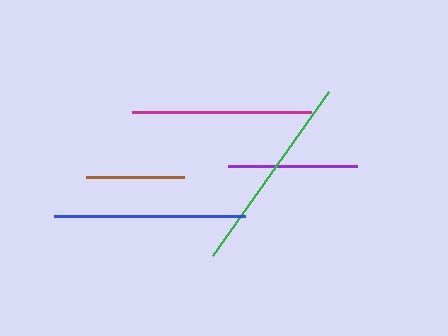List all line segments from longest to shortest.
From longest to shortest: green, blue, magenta, purple, brown.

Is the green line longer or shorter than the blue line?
The green line is longer than the blue line.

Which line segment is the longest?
The green line is the longest at approximately 201 pixels.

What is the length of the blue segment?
The blue segment is approximately 191 pixels long.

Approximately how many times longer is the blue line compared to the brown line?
The blue line is approximately 1.9 times the length of the brown line.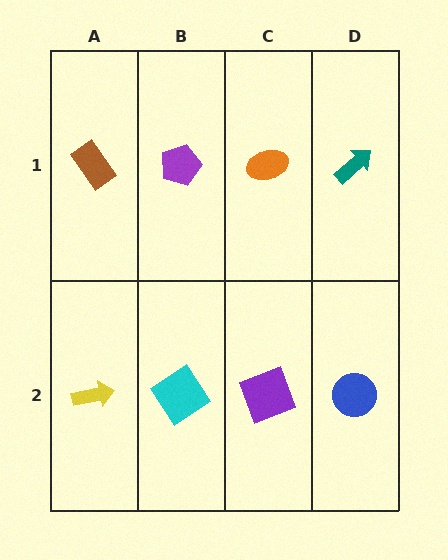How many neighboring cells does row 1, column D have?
2.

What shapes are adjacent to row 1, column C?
A purple square (row 2, column C), a purple pentagon (row 1, column B), a teal arrow (row 1, column D).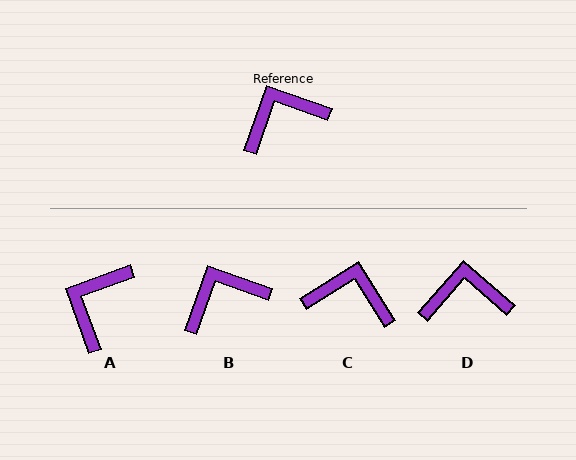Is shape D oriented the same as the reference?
No, it is off by about 22 degrees.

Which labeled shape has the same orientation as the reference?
B.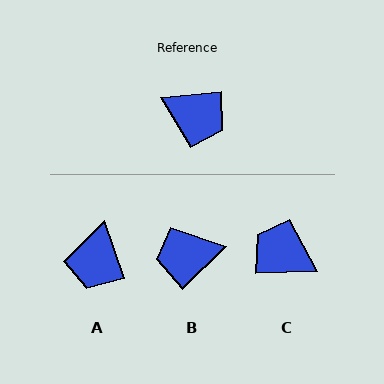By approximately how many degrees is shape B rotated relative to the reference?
Approximately 141 degrees clockwise.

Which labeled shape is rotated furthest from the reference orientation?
C, about 176 degrees away.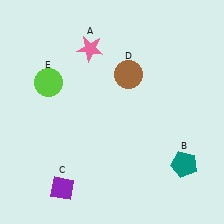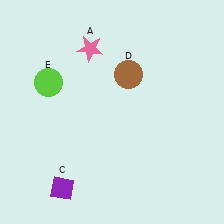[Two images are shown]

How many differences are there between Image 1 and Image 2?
There is 1 difference between the two images.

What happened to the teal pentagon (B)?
The teal pentagon (B) was removed in Image 2. It was in the bottom-right area of Image 1.